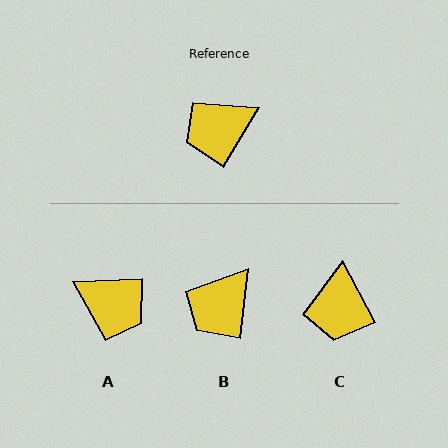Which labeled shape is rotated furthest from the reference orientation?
A, about 123 degrees away.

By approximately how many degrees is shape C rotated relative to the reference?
Approximately 58 degrees counter-clockwise.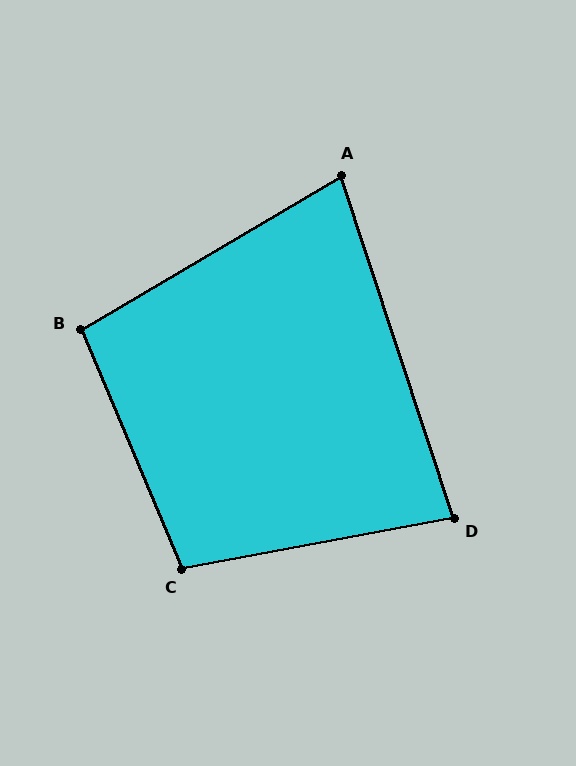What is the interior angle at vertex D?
Approximately 82 degrees (acute).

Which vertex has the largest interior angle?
C, at approximately 102 degrees.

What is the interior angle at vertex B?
Approximately 98 degrees (obtuse).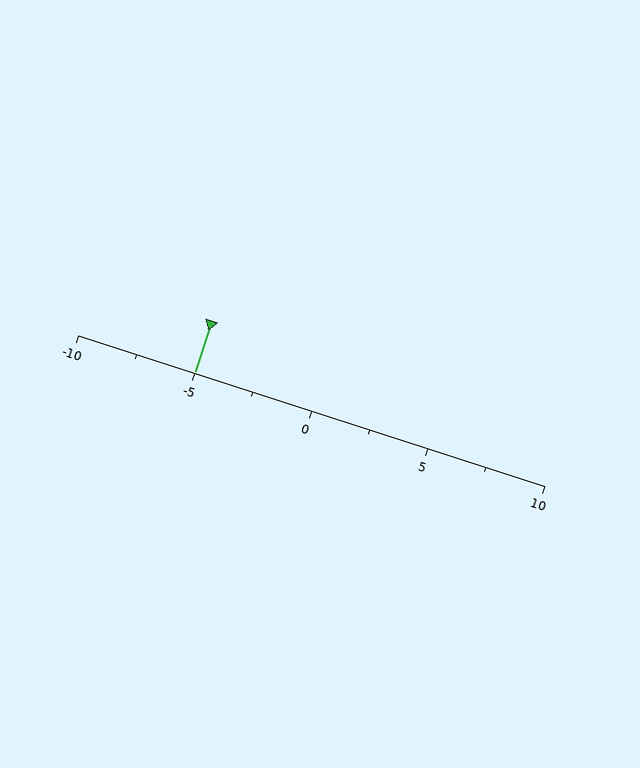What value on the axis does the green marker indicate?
The marker indicates approximately -5.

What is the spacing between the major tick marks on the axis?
The major ticks are spaced 5 apart.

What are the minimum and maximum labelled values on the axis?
The axis runs from -10 to 10.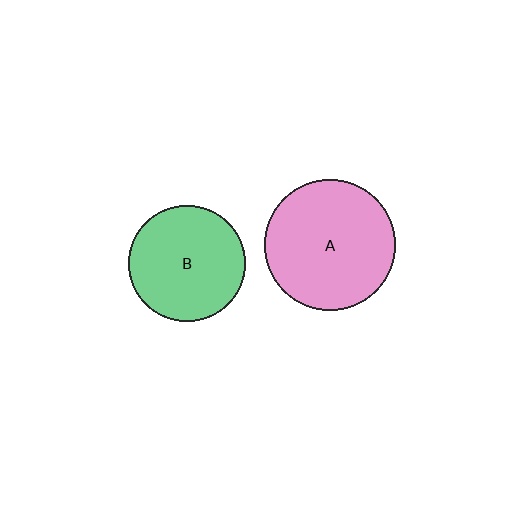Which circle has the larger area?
Circle A (pink).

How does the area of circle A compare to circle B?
Approximately 1.3 times.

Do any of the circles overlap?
No, none of the circles overlap.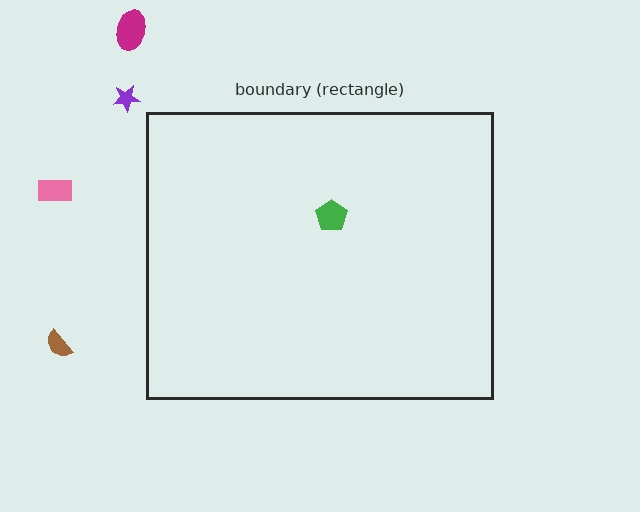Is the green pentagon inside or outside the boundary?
Inside.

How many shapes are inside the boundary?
1 inside, 4 outside.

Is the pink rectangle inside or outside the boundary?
Outside.